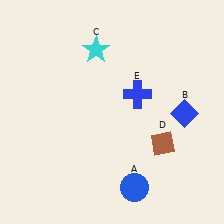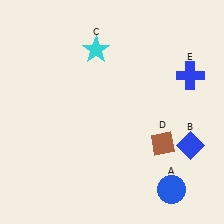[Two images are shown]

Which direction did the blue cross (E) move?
The blue cross (E) moved right.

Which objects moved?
The objects that moved are: the blue circle (A), the blue diamond (B), the blue cross (E).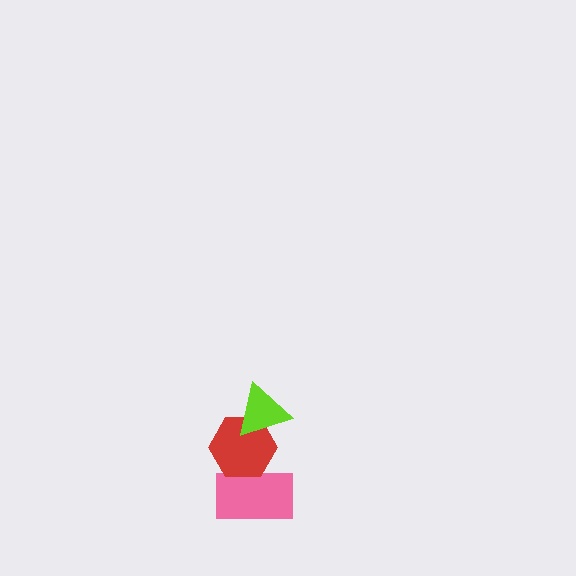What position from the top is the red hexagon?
The red hexagon is 2nd from the top.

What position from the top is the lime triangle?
The lime triangle is 1st from the top.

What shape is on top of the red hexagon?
The lime triangle is on top of the red hexagon.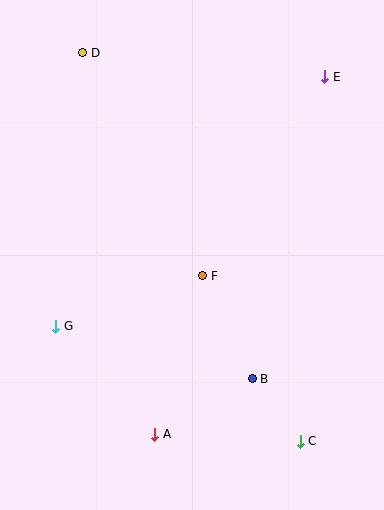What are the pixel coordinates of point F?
Point F is at (202, 276).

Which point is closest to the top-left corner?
Point D is closest to the top-left corner.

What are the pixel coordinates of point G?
Point G is at (56, 326).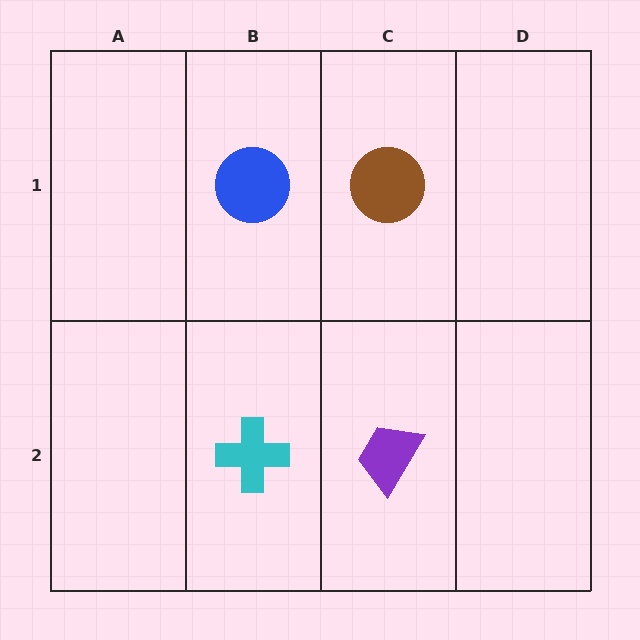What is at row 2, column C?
A purple trapezoid.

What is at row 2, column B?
A cyan cross.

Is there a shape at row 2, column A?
No, that cell is empty.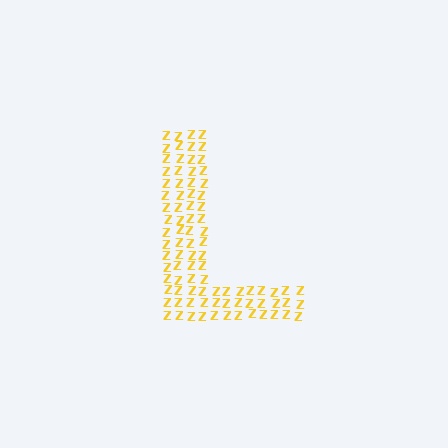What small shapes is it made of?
It is made of small letter Z's.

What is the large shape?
The large shape is the letter L.